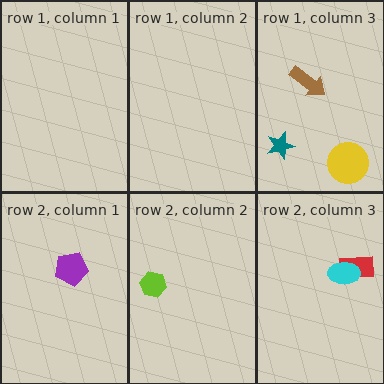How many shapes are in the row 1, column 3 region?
3.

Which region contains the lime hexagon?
The row 2, column 2 region.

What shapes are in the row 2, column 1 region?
The purple pentagon.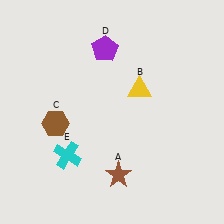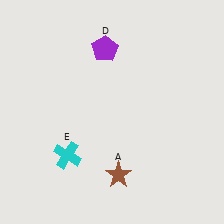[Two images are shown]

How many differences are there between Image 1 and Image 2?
There are 2 differences between the two images.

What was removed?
The brown hexagon (C), the yellow triangle (B) were removed in Image 2.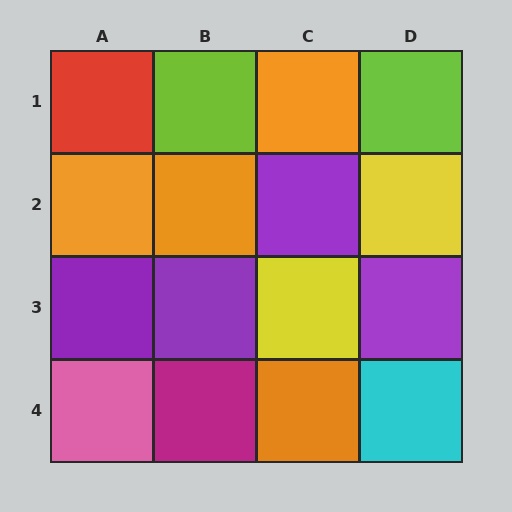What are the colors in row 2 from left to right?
Orange, orange, purple, yellow.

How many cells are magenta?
1 cell is magenta.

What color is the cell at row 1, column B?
Lime.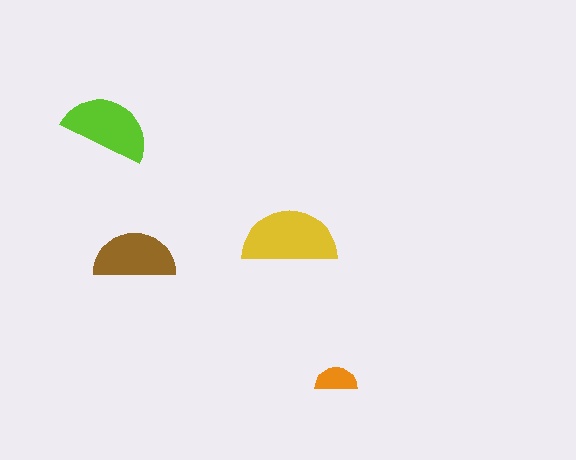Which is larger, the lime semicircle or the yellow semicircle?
The yellow one.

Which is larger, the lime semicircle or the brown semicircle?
The lime one.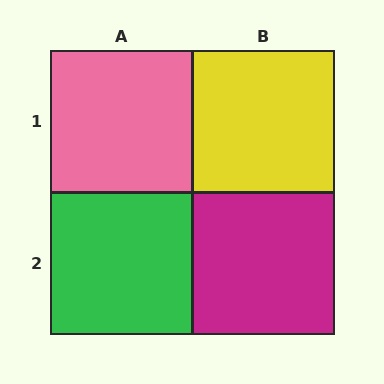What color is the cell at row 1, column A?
Pink.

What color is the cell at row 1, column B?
Yellow.